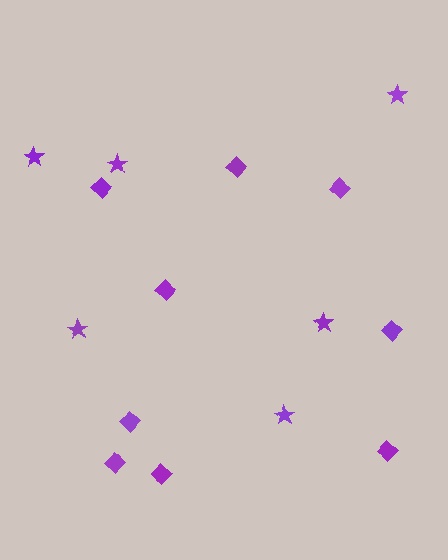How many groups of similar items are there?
There are 2 groups: one group of diamonds (9) and one group of stars (6).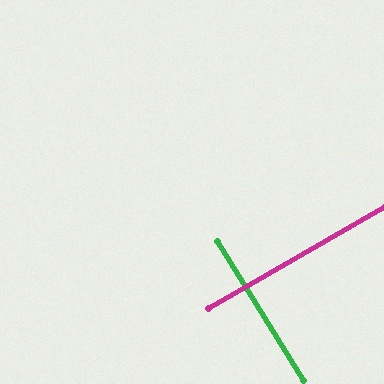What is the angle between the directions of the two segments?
Approximately 88 degrees.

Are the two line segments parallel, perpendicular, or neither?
Perpendicular — they meet at approximately 88°.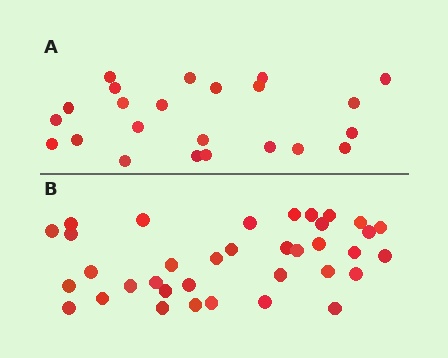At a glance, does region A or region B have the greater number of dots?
Region B (the bottom region) has more dots.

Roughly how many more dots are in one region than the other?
Region B has approximately 15 more dots than region A.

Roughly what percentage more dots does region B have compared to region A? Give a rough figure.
About 55% more.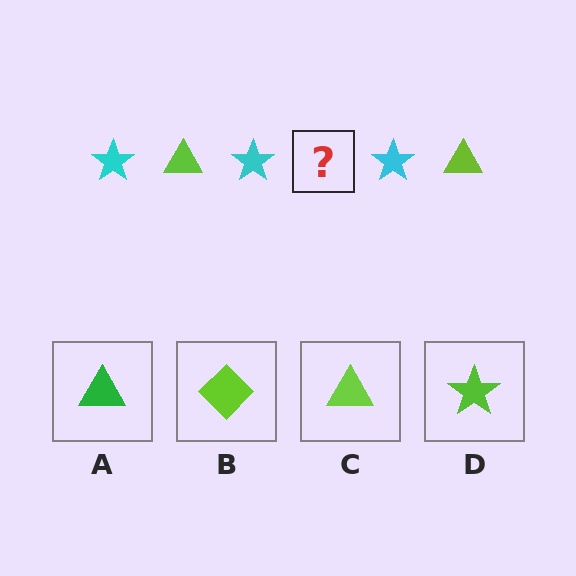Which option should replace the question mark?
Option C.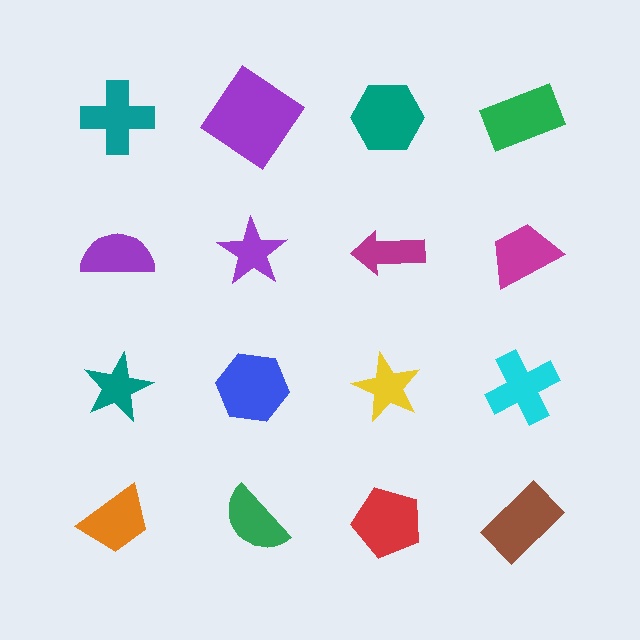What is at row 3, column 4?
A cyan cross.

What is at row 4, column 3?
A red pentagon.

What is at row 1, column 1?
A teal cross.